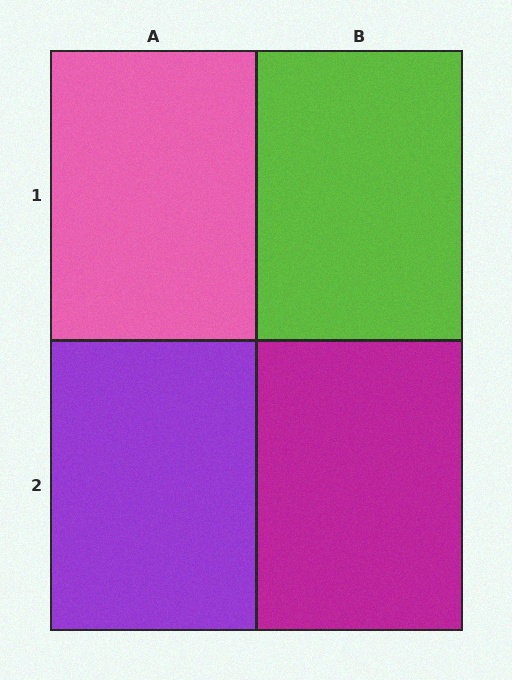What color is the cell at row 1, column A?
Pink.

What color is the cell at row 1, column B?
Lime.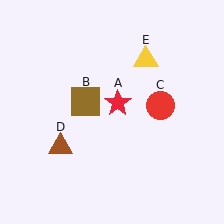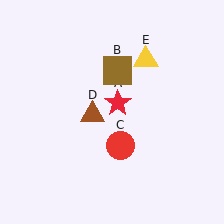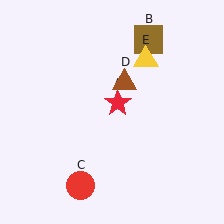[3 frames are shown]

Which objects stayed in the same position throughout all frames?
Red star (object A) and yellow triangle (object E) remained stationary.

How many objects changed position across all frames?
3 objects changed position: brown square (object B), red circle (object C), brown triangle (object D).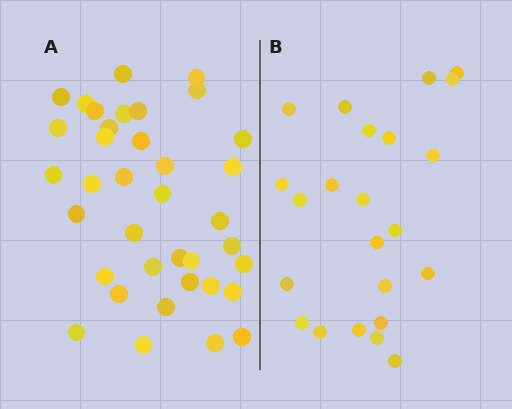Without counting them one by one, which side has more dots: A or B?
Region A (the left region) has more dots.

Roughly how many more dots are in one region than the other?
Region A has approximately 15 more dots than region B.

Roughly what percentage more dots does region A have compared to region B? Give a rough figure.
About 60% more.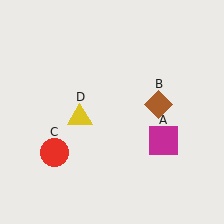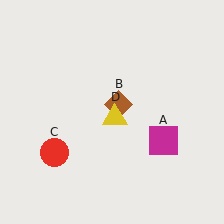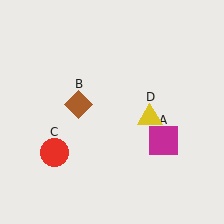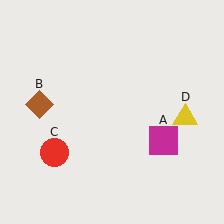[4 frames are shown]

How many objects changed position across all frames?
2 objects changed position: brown diamond (object B), yellow triangle (object D).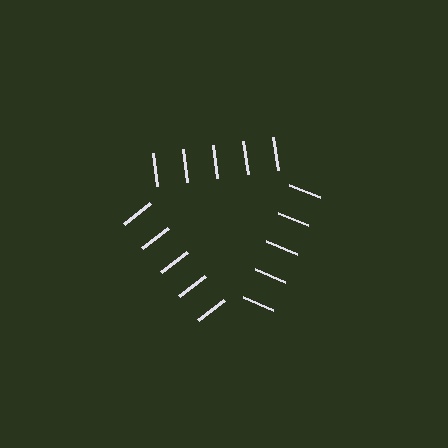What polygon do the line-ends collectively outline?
An illusory triangle — the line segments terminate on its edges but no continuous stroke is drawn.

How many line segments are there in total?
15 — 5 along each of the 3 edges.